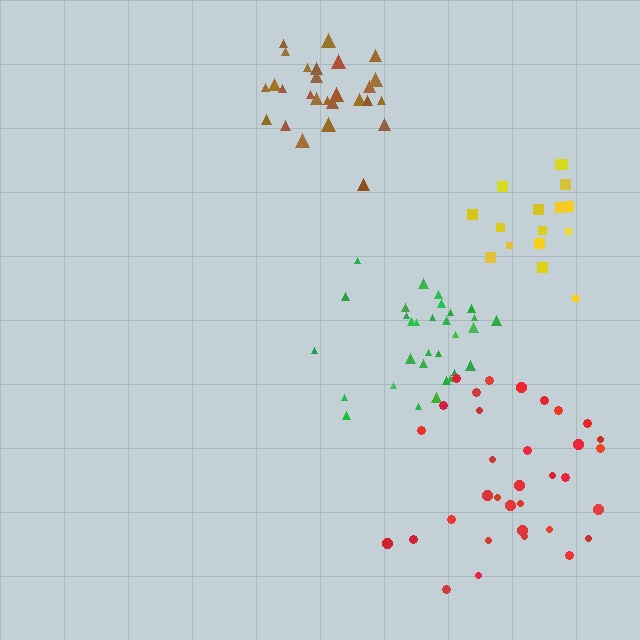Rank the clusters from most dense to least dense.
brown, green, red, yellow.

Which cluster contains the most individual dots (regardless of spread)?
Red (34).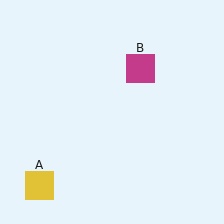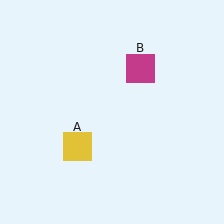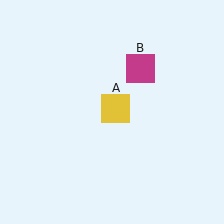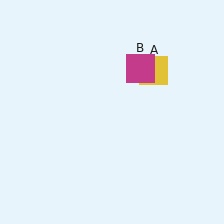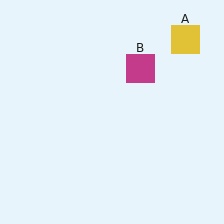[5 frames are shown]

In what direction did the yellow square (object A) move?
The yellow square (object A) moved up and to the right.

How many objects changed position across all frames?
1 object changed position: yellow square (object A).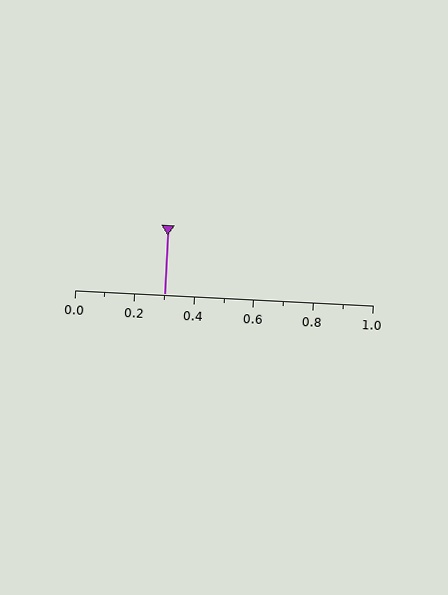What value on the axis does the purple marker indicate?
The marker indicates approximately 0.3.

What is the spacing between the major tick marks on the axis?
The major ticks are spaced 0.2 apart.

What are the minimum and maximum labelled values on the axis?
The axis runs from 0.0 to 1.0.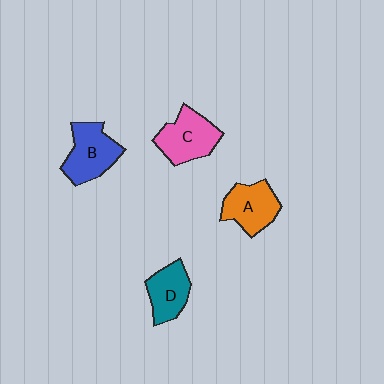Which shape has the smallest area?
Shape D (teal).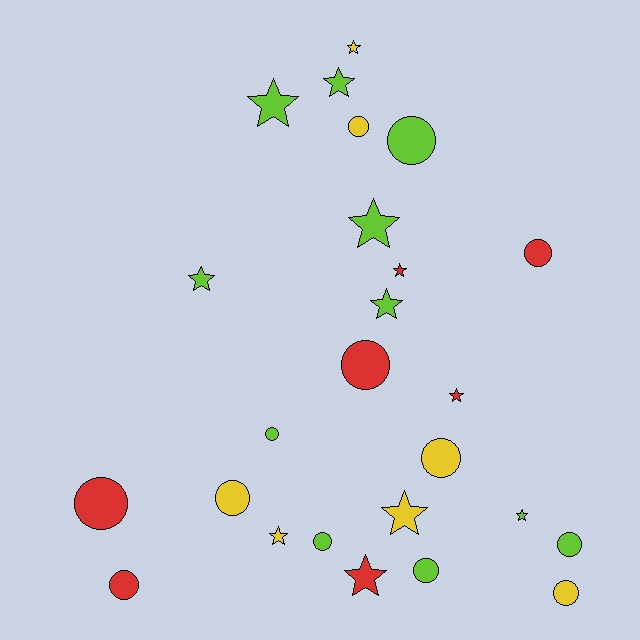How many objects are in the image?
There are 25 objects.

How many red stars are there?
There are 3 red stars.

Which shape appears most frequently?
Circle, with 13 objects.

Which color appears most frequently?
Lime, with 11 objects.